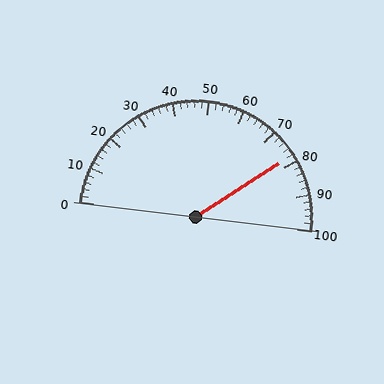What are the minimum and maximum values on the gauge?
The gauge ranges from 0 to 100.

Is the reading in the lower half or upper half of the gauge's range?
The reading is in the upper half of the range (0 to 100).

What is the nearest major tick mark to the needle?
The nearest major tick mark is 80.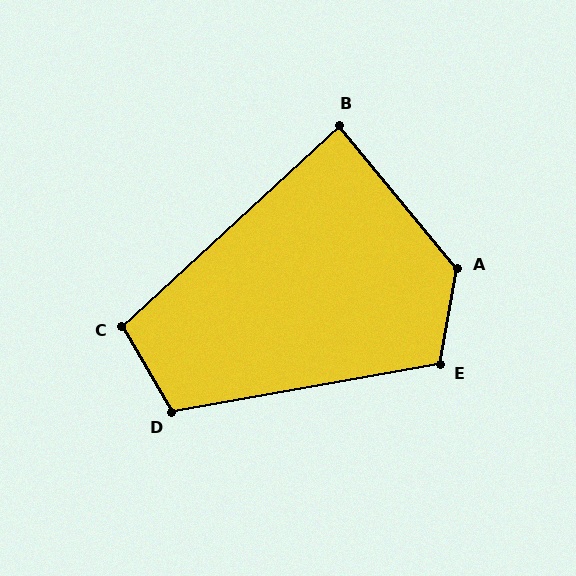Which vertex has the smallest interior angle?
B, at approximately 87 degrees.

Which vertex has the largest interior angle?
A, at approximately 130 degrees.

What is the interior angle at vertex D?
Approximately 110 degrees (obtuse).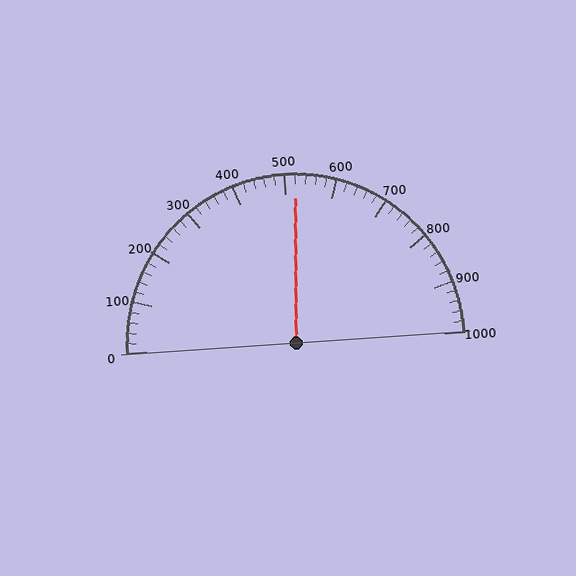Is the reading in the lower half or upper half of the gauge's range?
The reading is in the upper half of the range (0 to 1000).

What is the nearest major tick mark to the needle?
The nearest major tick mark is 500.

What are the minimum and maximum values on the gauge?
The gauge ranges from 0 to 1000.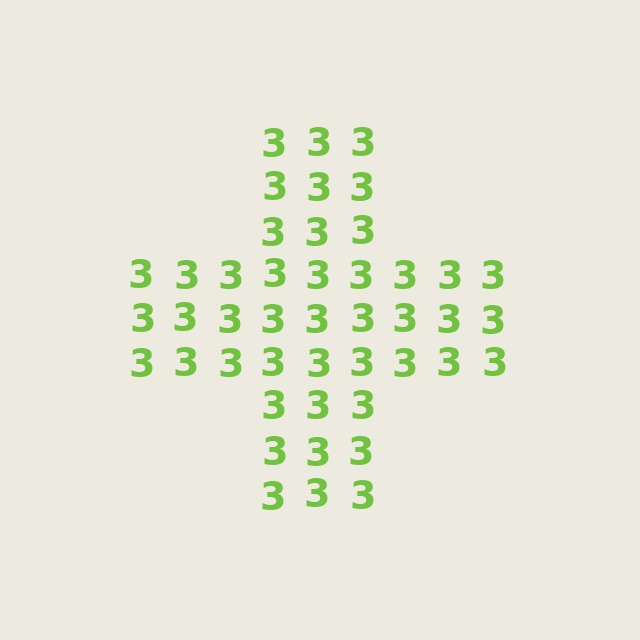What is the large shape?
The large shape is a cross.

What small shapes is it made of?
It is made of small digit 3's.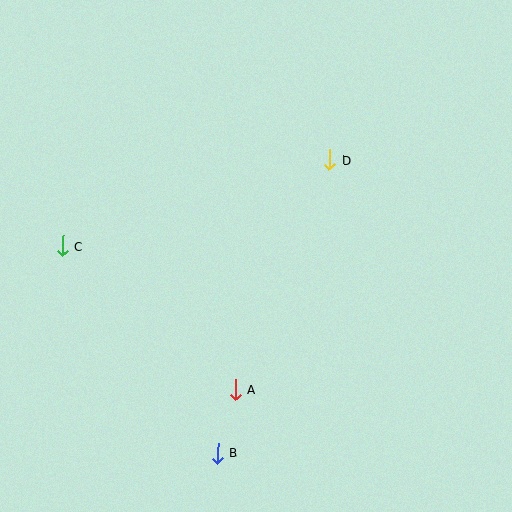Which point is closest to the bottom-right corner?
Point B is closest to the bottom-right corner.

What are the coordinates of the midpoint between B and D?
The midpoint between B and D is at (273, 306).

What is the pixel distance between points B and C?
The distance between B and C is 258 pixels.